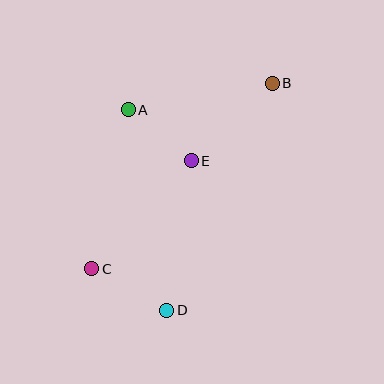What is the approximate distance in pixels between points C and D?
The distance between C and D is approximately 86 pixels.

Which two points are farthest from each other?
Points B and C are farthest from each other.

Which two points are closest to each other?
Points A and E are closest to each other.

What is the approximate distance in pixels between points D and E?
The distance between D and E is approximately 152 pixels.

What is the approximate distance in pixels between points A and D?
The distance between A and D is approximately 204 pixels.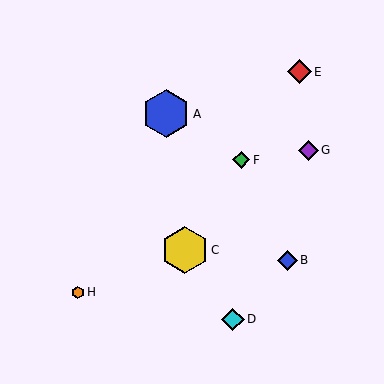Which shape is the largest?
The blue hexagon (labeled A) is the largest.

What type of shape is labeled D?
Shape D is a cyan diamond.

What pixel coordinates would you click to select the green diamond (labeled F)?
Click at (241, 160) to select the green diamond F.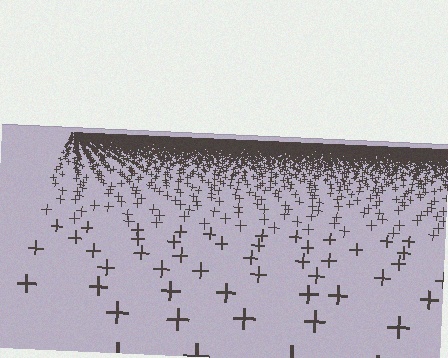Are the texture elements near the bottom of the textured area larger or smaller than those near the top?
Larger. Near the bottom, elements are closer to the viewer and appear at a bigger on-screen size.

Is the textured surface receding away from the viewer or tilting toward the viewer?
The surface is receding away from the viewer. Texture elements get smaller and denser toward the top.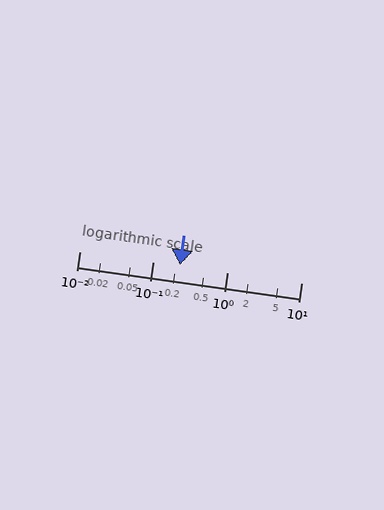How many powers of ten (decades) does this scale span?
The scale spans 3 decades, from 0.01 to 10.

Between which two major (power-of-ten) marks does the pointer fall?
The pointer is between 0.1 and 1.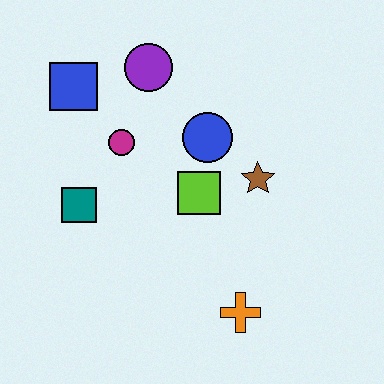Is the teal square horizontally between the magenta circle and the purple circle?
No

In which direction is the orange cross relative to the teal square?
The orange cross is to the right of the teal square.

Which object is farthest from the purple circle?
The orange cross is farthest from the purple circle.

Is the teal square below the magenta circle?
Yes